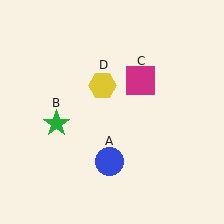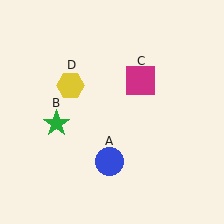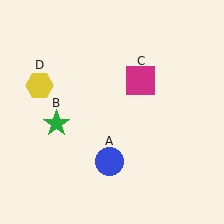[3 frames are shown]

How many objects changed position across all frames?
1 object changed position: yellow hexagon (object D).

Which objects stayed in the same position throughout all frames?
Blue circle (object A) and green star (object B) and magenta square (object C) remained stationary.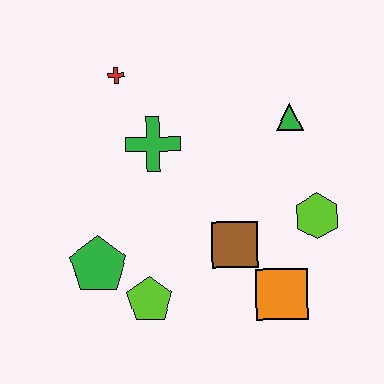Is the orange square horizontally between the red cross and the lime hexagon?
Yes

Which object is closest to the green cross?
The red cross is closest to the green cross.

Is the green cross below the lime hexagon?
No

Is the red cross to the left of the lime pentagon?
Yes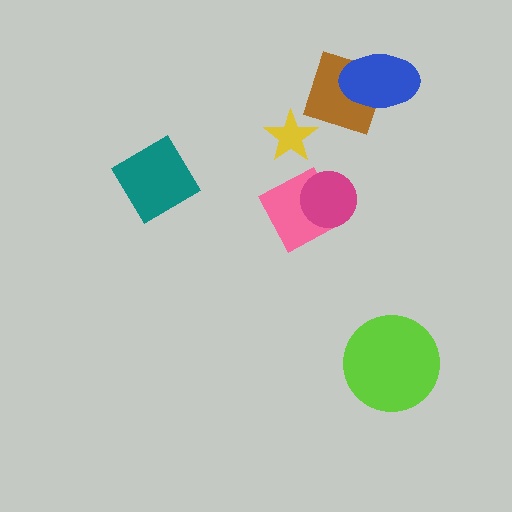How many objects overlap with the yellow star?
0 objects overlap with the yellow star.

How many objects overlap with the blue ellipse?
1 object overlaps with the blue ellipse.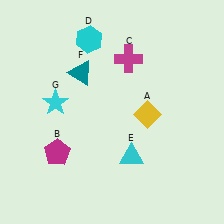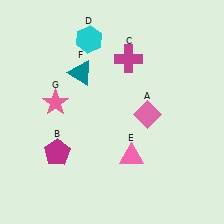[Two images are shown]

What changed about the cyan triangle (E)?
In Image 1, E is cyan. In Image 2, it changed to pink.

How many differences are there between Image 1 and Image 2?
There are 3 differences between the two images.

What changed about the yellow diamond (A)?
In Image 1, A is yellow. In Image 2, it changed to pink.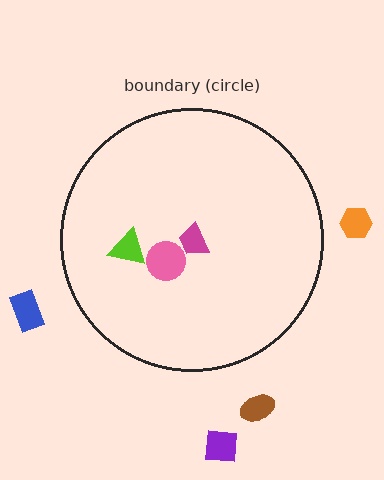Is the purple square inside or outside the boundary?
Outside.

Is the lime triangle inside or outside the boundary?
Inside.